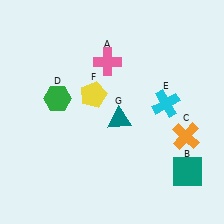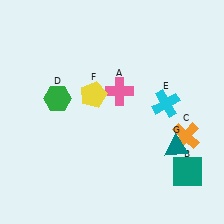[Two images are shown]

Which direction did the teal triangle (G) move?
The teal triangle (G) moved right.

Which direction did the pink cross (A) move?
The pink cross (A) moved down.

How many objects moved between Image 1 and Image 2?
2 objects moved between the two images.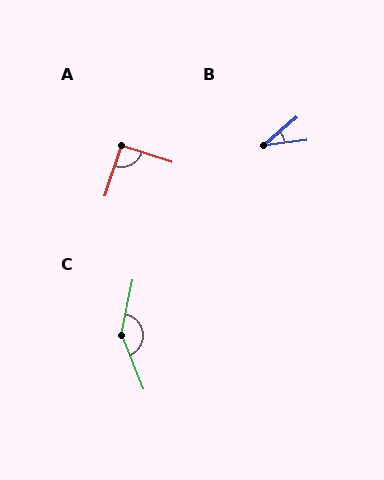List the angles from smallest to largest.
B (33°), A (90°), C (147°).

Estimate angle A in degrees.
Approximately 90 degrees.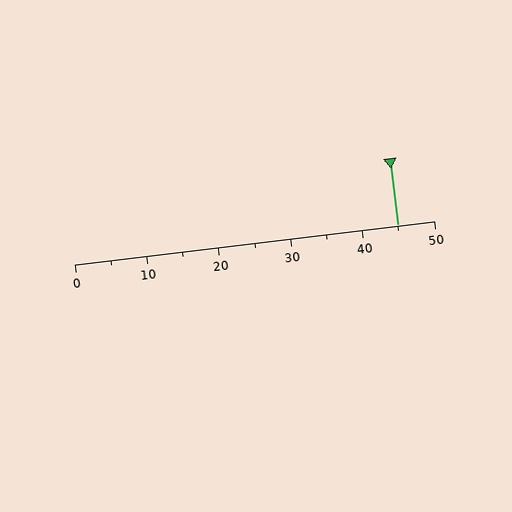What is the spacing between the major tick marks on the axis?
The major ticks are spaced 10 apart.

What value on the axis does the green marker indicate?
The marker indicates approximately 45.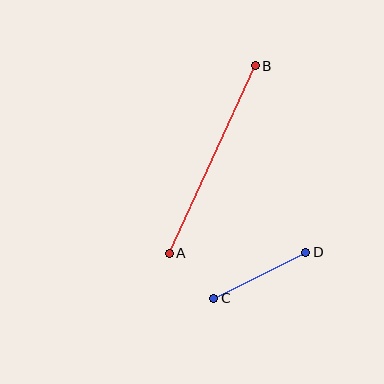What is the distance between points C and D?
The distance is approximately 103 pixels.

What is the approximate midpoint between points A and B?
The midpoint is at approximately (212, 160) pixels.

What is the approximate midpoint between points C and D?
The midpoint is at approximately (260, 275) pixels.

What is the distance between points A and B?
The distance is approximately 206 pixels.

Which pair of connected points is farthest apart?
Points A and B are farthest apart.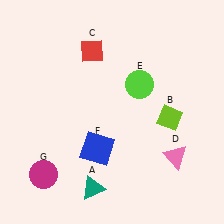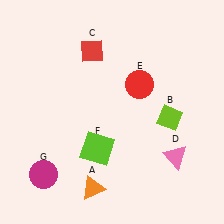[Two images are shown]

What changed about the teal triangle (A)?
In Image 1, A is teal. In Image 2, it changed to orange.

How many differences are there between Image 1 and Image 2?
There are 3 differences between the two images.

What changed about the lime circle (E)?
In Image 1, E is lime. In Image 2, it changed to red.